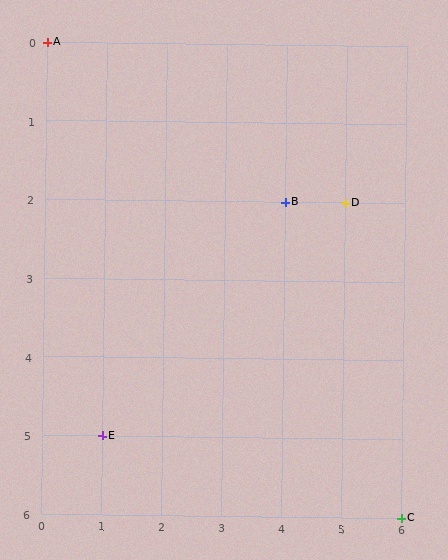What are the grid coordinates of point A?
Point A is at grid coordinates (0, 0).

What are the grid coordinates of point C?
Point C is at grid coordinates (6, 6).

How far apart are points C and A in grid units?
Points C and A are 6 columns and 6 rows apart (about 8.5 grid units diagonally).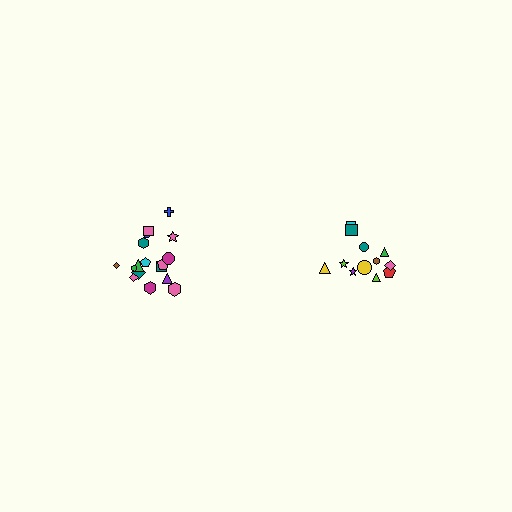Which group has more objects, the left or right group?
The left group.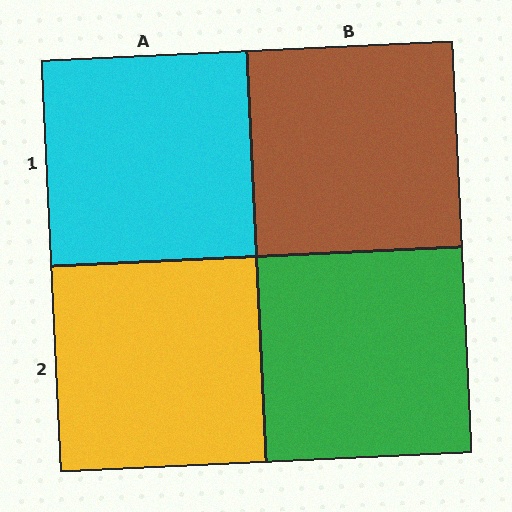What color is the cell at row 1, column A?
Cyan.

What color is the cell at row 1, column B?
Brown.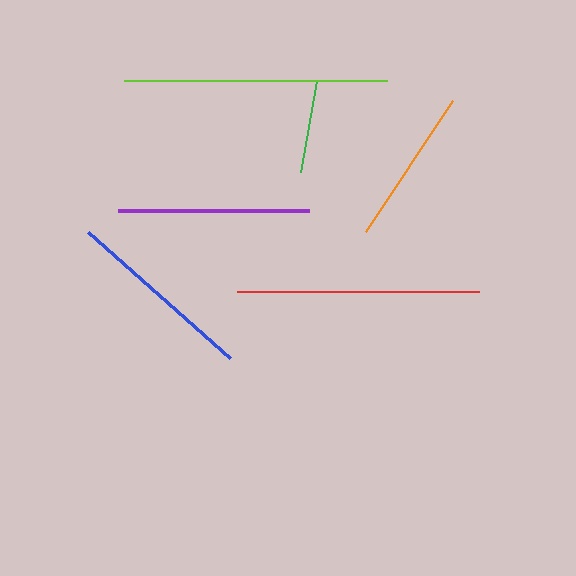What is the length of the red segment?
The red segment is approximately 242 pixels long.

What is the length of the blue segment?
The blue segment is approximately 190 pixels long.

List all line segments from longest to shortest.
From longest to shortest: lime, red, purple, blue, orange, green.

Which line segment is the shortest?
The green line is the shortest at approximately 92 pixels.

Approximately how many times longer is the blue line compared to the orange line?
The blue line is approximately 1.2 times the length of the orange line.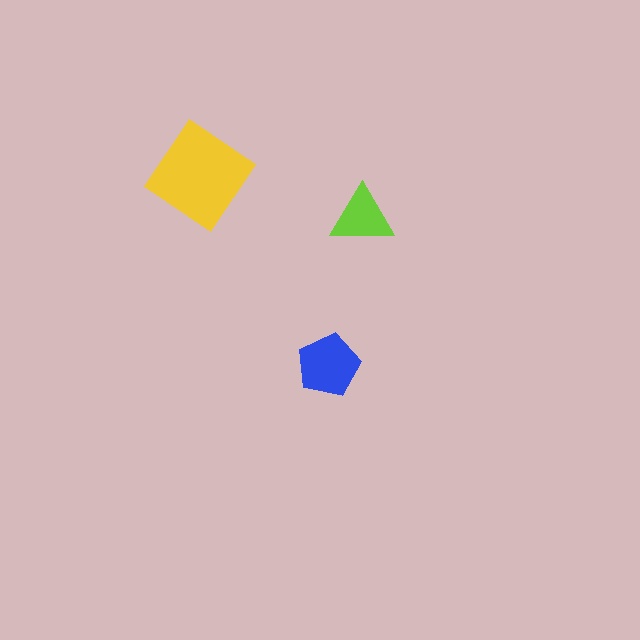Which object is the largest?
The yellow diamond.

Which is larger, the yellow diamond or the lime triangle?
The yellow diamond.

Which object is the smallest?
The lime triangle.